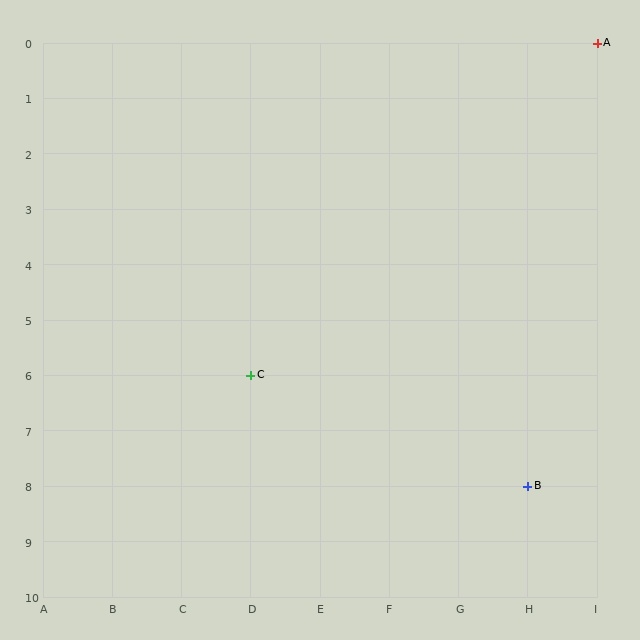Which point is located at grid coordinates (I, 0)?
Point A is at (I, 0).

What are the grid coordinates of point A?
Point A is at grid coordinates (I, 0).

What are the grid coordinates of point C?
Point C is at grid coordinates (D, 6).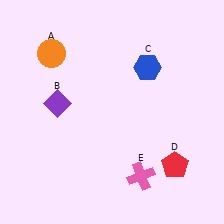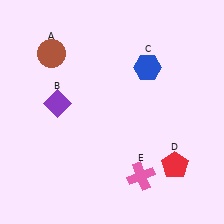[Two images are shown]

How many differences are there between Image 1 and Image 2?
There is 1 difference between the two images.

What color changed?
The circle (A) changed from orange in Image 1 to brown in Image 2.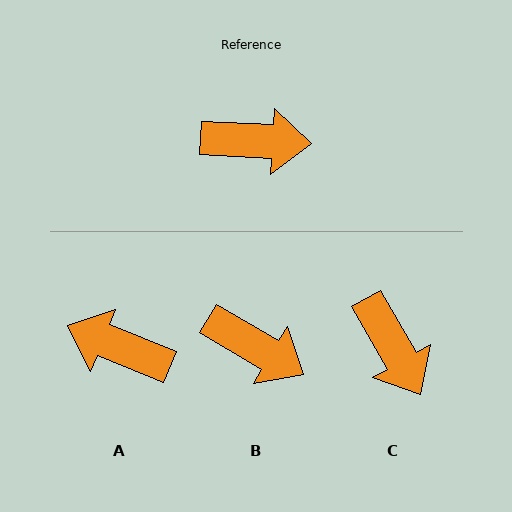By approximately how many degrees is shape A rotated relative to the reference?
Approximately 161 degrees counter-clockwise.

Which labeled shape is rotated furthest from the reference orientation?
A, about 161 degrees away.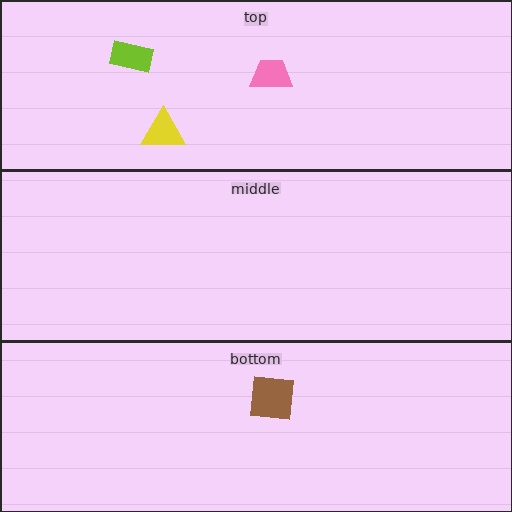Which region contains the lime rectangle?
The top region.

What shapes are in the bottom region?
The brown square.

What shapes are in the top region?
The lime rectangle, the yellow triangle, the pink trapezoid.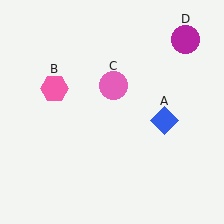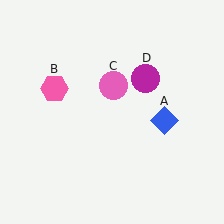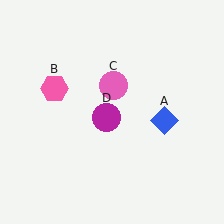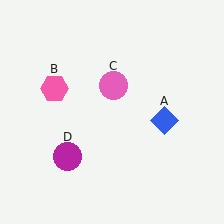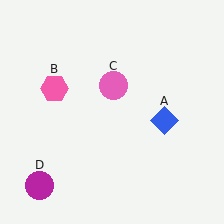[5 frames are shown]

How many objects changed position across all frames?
1 object changed position: magenta circle (object D).